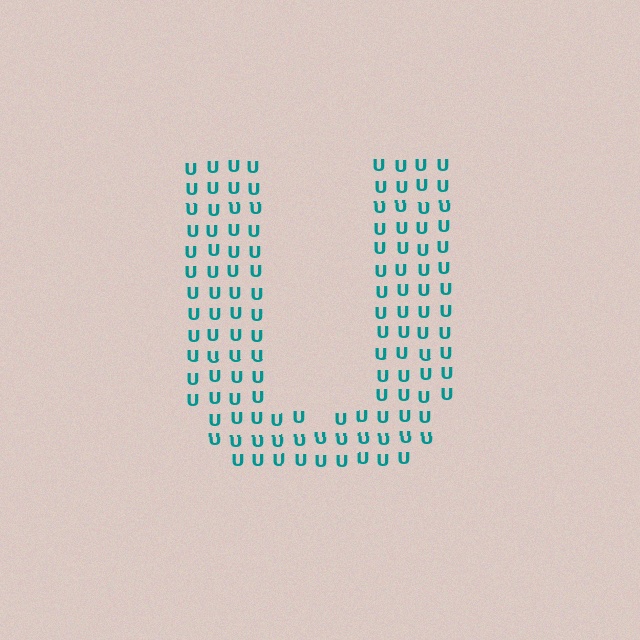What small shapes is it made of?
It is made of small letter U's.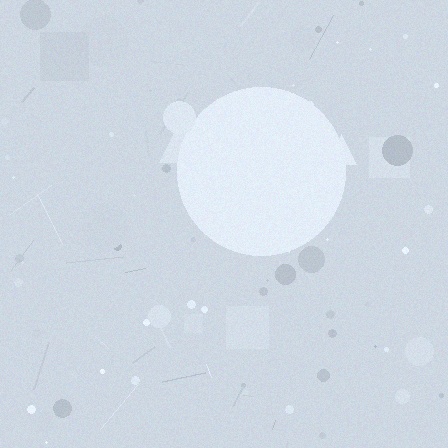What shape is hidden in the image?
A circle is hidden in the image.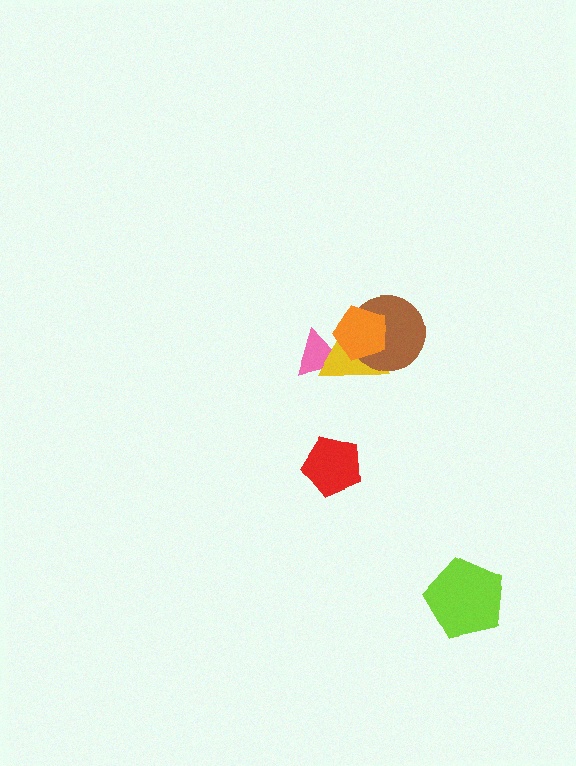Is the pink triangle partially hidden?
Yes, it is partially covered by another shape.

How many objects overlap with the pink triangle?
2 objects overlap with the pink triangle.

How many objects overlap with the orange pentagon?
3 objects overlap with the orange pentagon.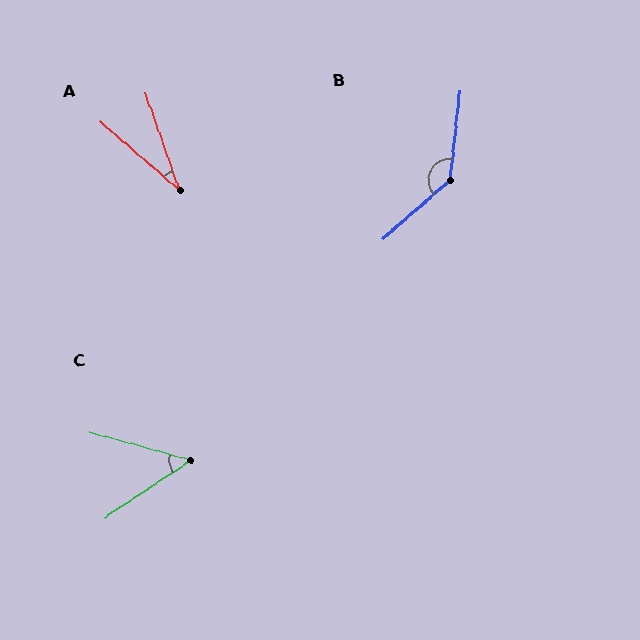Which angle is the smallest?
A, at approximately 30 degrees.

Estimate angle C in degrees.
Approximately 49 degrees.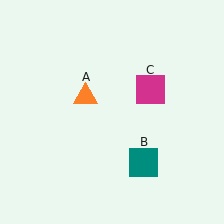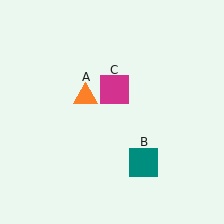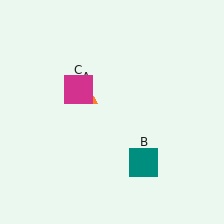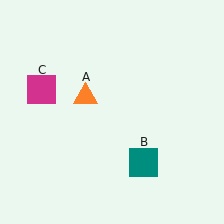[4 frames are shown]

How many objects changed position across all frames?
1 object changed position: magenta square (object C).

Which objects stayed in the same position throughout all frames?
Orange triangle (object A) and teal square (object B) remained stationary.